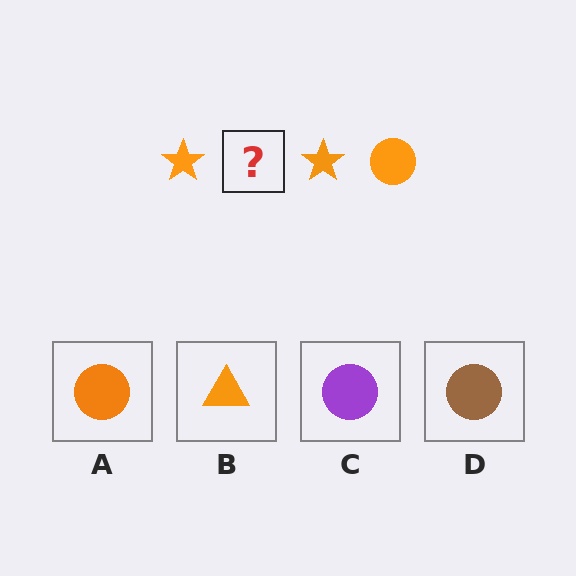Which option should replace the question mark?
Option A.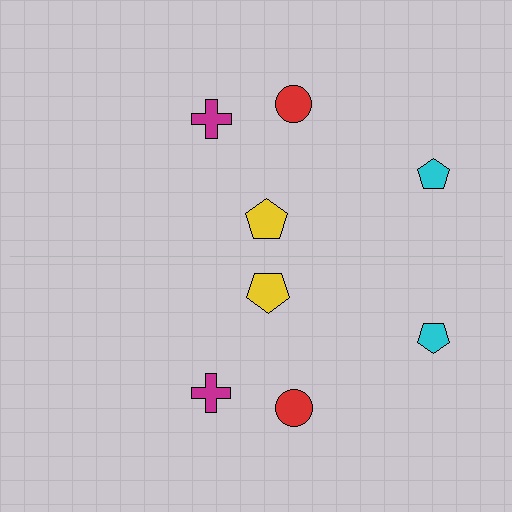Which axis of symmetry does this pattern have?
The pattern has a horizontal axis of symmetry running through the center of the image.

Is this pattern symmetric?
Yes, this pattern has bilateral (reflection) symmetry.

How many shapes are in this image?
There are 8 shapes in this image.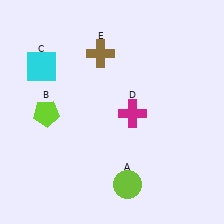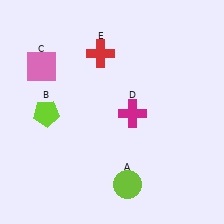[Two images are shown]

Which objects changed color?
C changed from cyan to pink. E changed from brown to red.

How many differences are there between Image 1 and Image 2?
There are 2 differences between the two images.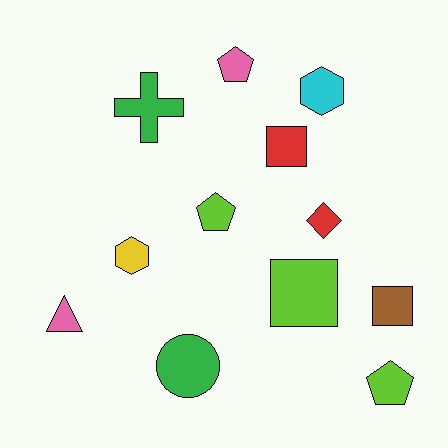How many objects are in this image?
There are 12 objects.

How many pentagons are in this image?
There are 3 pentagons.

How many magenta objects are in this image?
There are no magenta objects.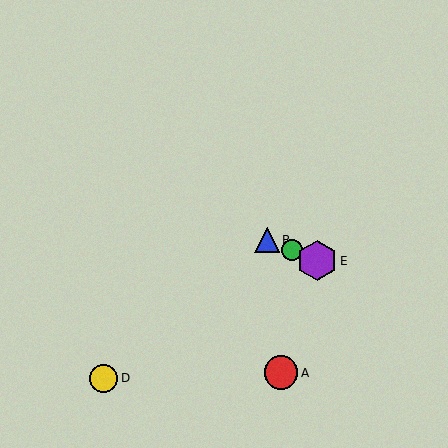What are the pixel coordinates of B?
Object B is at (267, 240).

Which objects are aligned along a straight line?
Objects B, C, E are aligned along a straight line.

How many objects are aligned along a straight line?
3 objects (B, C, E) are aligned along a straight line.